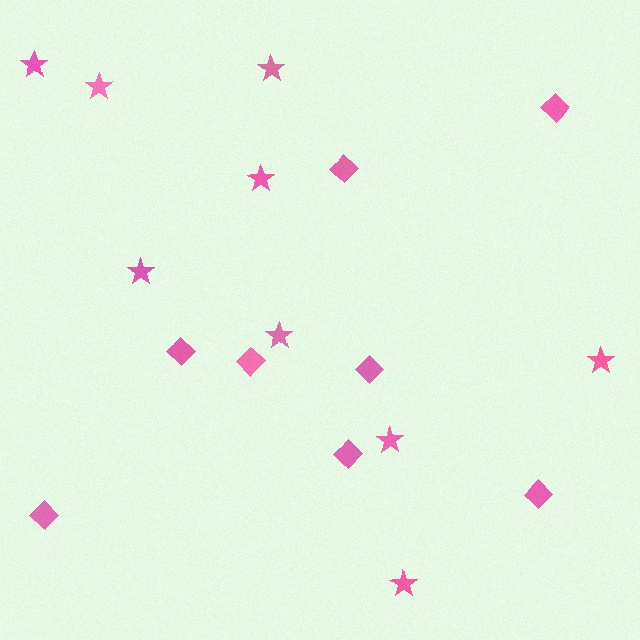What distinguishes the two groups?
There are 2 groups: one group of diamonds (8) and one group of stars (9).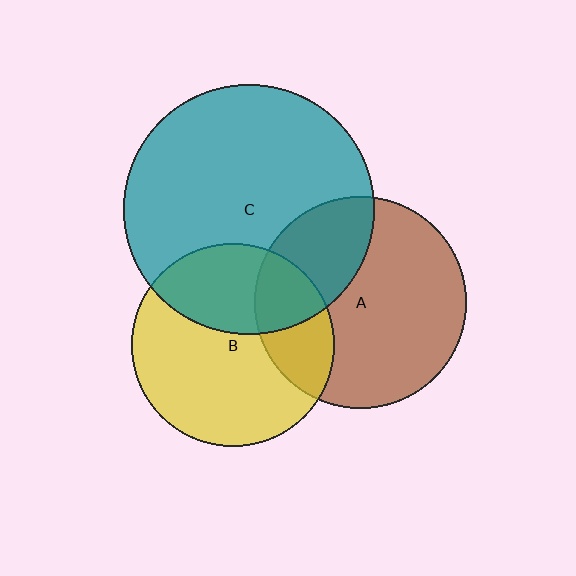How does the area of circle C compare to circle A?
Approximately 1.4 times.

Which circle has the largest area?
Circle C (teal).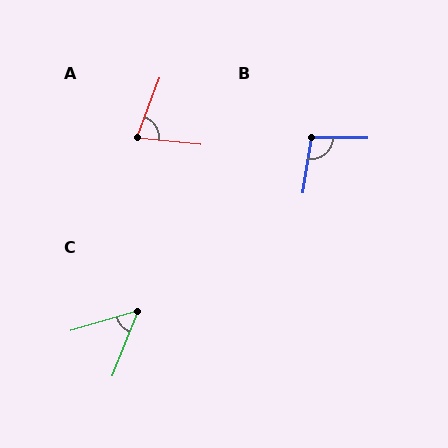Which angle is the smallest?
C, at approximately 52 degrees.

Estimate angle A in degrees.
Approximately 75 degrees.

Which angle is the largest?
B, at approximately 99 degrees.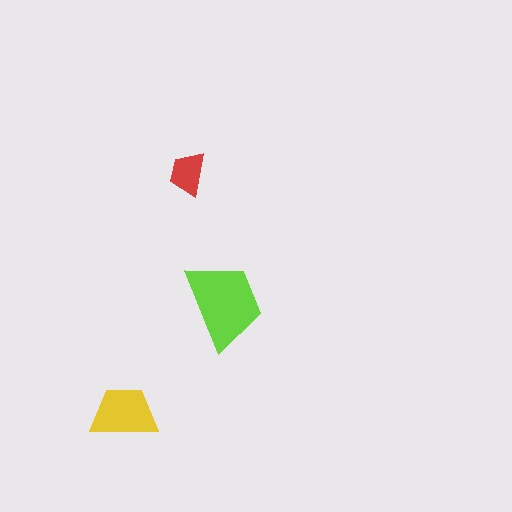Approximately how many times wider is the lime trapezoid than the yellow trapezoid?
About 1.5 times wider.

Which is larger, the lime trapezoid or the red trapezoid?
The lime one.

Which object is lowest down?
The yellow trapezoid is bottommost.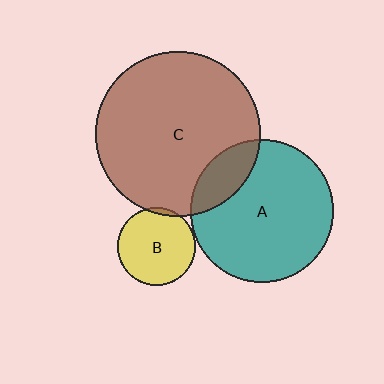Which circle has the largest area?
Circle C (brown).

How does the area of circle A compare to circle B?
Approximately 3.4 times.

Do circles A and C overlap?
Yes.